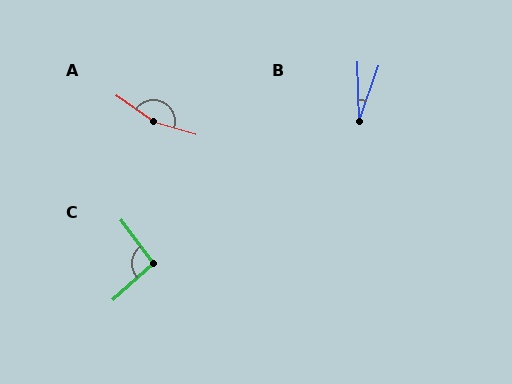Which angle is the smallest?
B, at approximately 20 degrees.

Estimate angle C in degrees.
Approximately 95 degrees.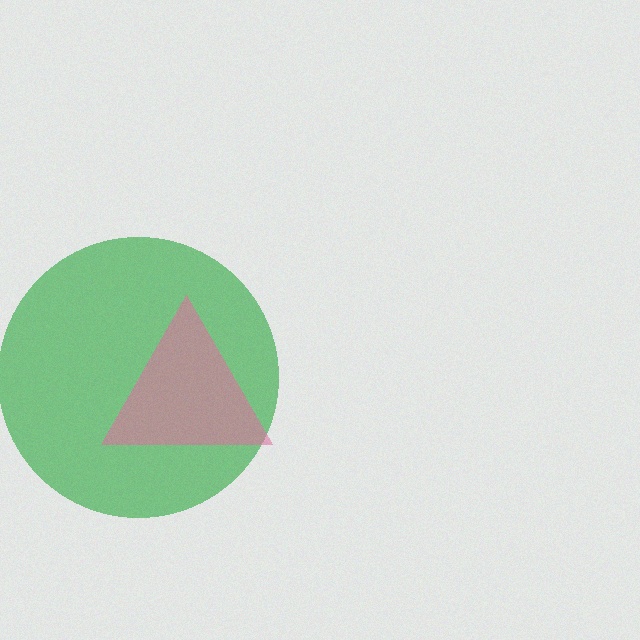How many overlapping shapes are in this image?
There are 2 overlapping shapes in the image.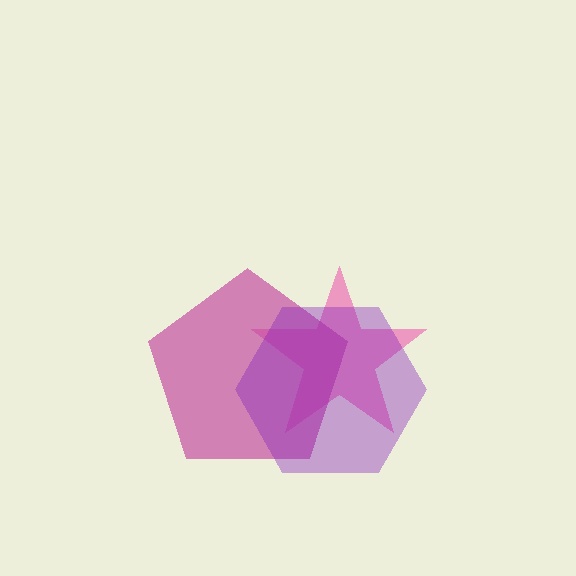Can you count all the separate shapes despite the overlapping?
Yes, there are 3 separate shapes.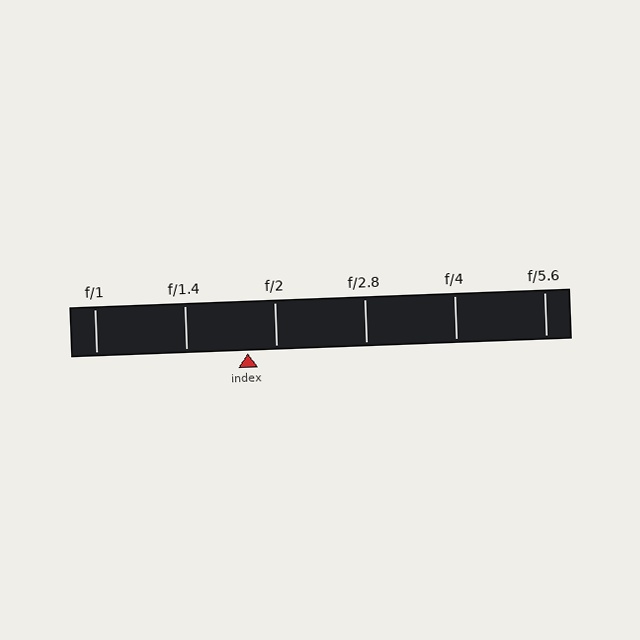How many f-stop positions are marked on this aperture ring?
There are 6 f-stop positions marked.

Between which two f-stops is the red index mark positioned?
The index mark is between f/1.4 and f/2.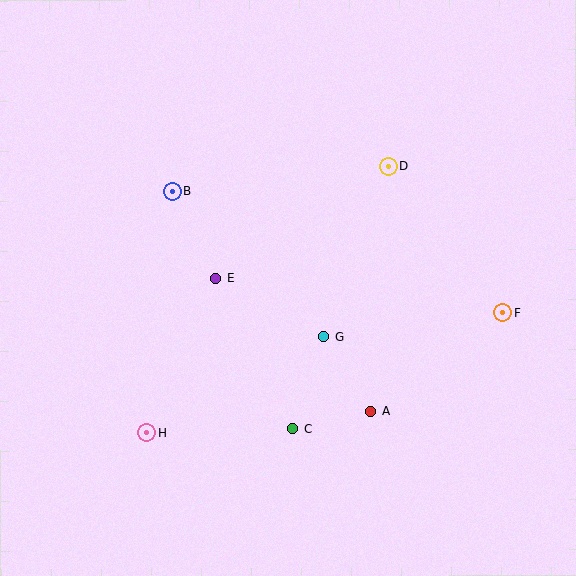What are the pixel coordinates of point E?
Point E is at (216, 278).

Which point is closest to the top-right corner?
Point D is closest to the top-right corner.